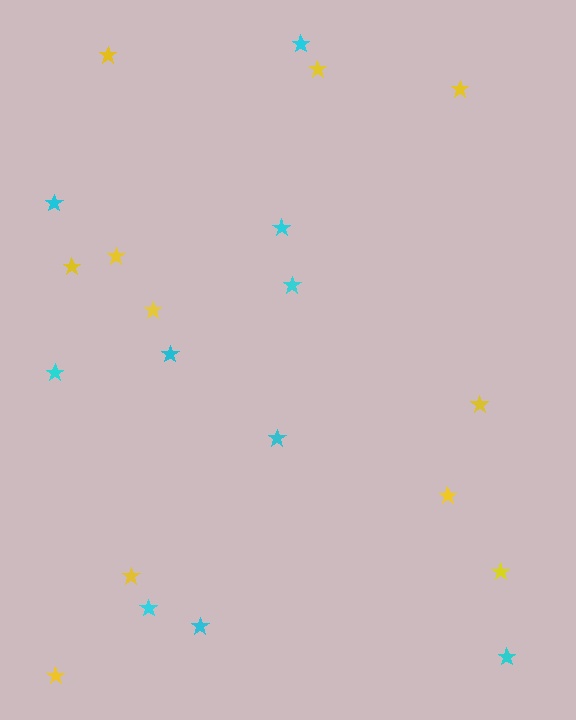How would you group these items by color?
There are 2 groups: one group of cyan stars (10) and one group of yellow stars (11).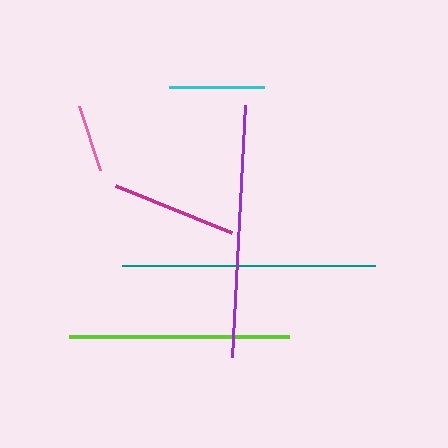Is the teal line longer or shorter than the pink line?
The teal line is longer than the pink line.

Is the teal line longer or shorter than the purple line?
The teal line is longer than the purple line.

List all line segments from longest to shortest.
From longest to shortest: teal, purple, lime, magenta, cyan, pink.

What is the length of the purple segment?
The purple segment is approximately 253 pixels long.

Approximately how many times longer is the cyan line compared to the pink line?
The cyan line is approximately 1.4 times the length of the pink line.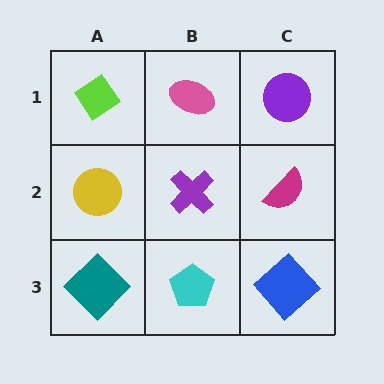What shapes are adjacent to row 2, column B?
A pink ellipse (row 1, column B), a cyan pentagon (row 3, column B), a yellow circle (row 2, column A), a magenta semicircle (row 2, column C).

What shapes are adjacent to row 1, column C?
A magenta semicircle (row 2, column C), a pink ellipse (row 1, column B).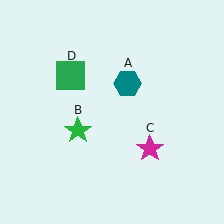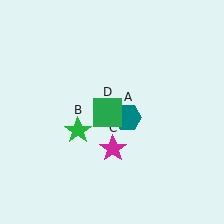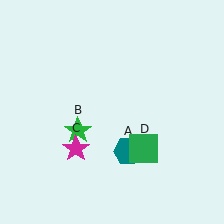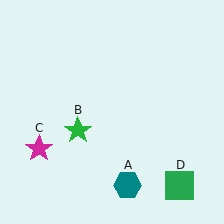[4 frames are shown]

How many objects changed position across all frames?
3 objects changed position: teal hexagon (object A), magenta star (object C), green square (object D).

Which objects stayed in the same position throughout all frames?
Green star (object B) remained stationary.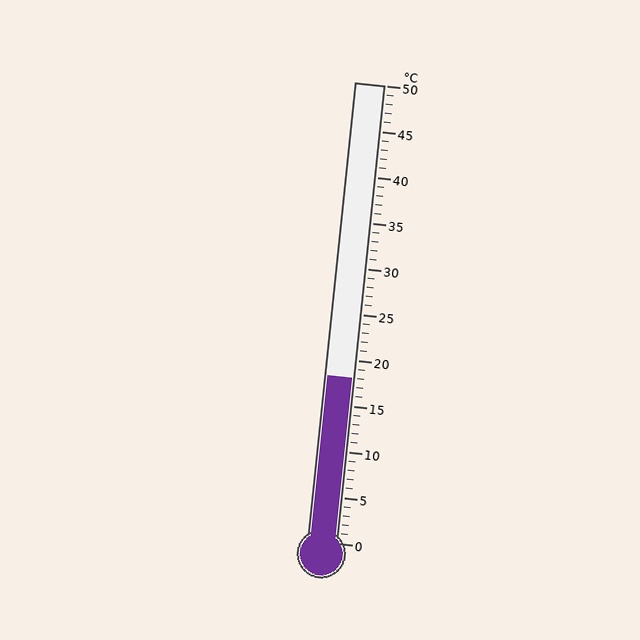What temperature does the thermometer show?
The thermometer shows approximately 18°C.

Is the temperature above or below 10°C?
The temperature is above 10°C.